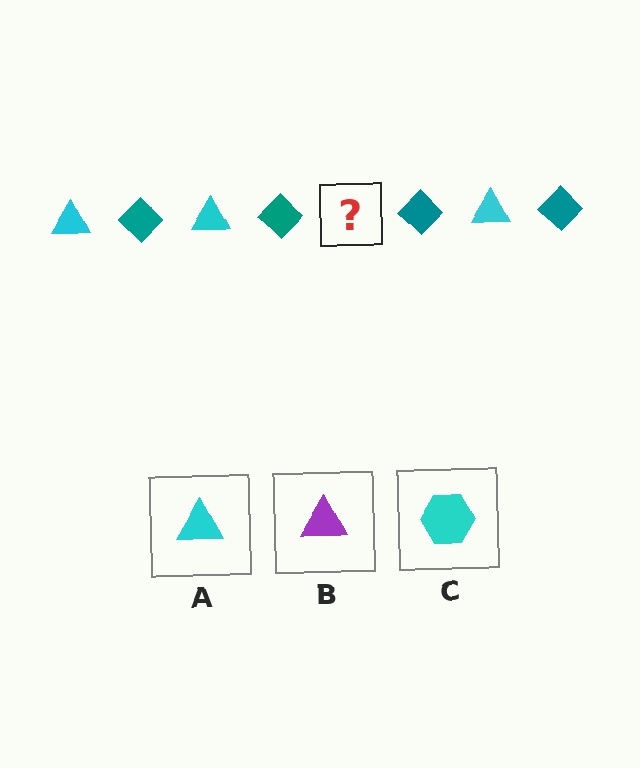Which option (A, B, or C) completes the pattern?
A.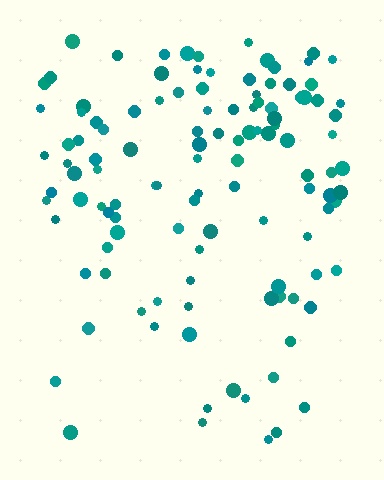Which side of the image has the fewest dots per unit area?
The bottom.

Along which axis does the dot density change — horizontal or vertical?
Vertical.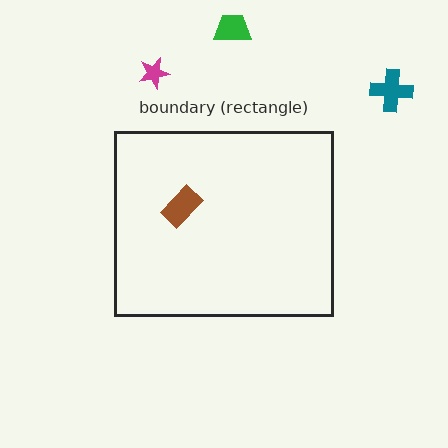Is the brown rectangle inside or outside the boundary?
Inside.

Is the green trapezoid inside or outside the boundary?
Outside.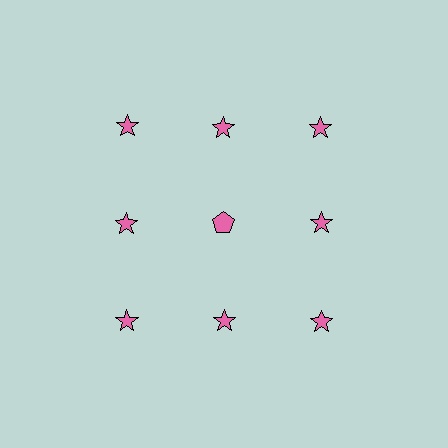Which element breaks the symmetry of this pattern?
The pink pentagon in the second row, second from left column breaks the symmetry. All other shapes are pink stars.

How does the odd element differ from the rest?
It has a different shape: pentagon instead of star.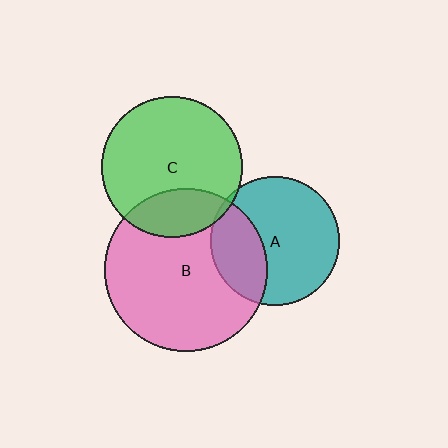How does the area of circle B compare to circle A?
Approximately 1.6 times.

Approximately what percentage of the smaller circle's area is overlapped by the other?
Approximately 25%.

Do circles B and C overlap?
Yes.